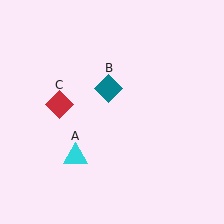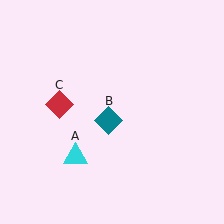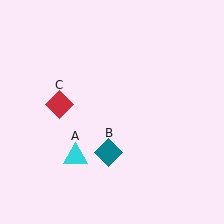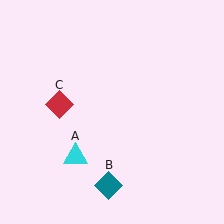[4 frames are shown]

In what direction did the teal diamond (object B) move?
The teal diamond (object B) moved down.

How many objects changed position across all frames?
1 object changed position: teal diamond (object B).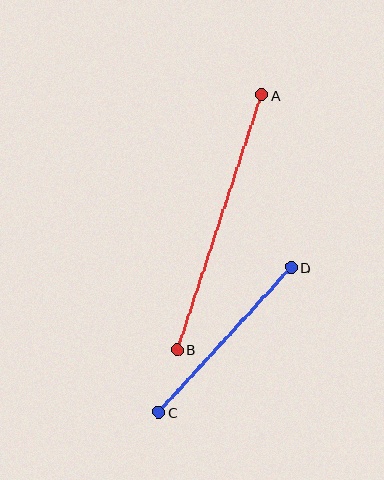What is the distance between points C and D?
The distance is approximately 196 pixels.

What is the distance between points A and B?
The distance is approximately 268 pixels.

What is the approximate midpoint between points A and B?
The midpoint is at approximately (219, 222) pixels.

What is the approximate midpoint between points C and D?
The midpoint is at approximately (225, 340) pixels.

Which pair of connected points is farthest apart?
Points A and B are farthest apart.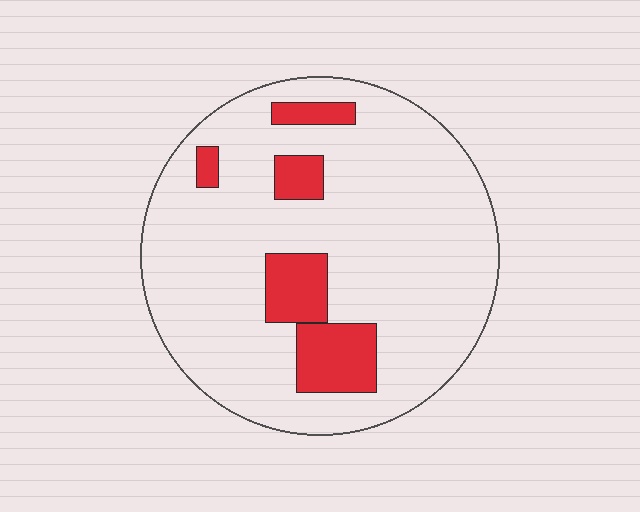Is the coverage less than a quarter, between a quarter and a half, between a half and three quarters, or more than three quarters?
Less than a quarter.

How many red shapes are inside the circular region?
5.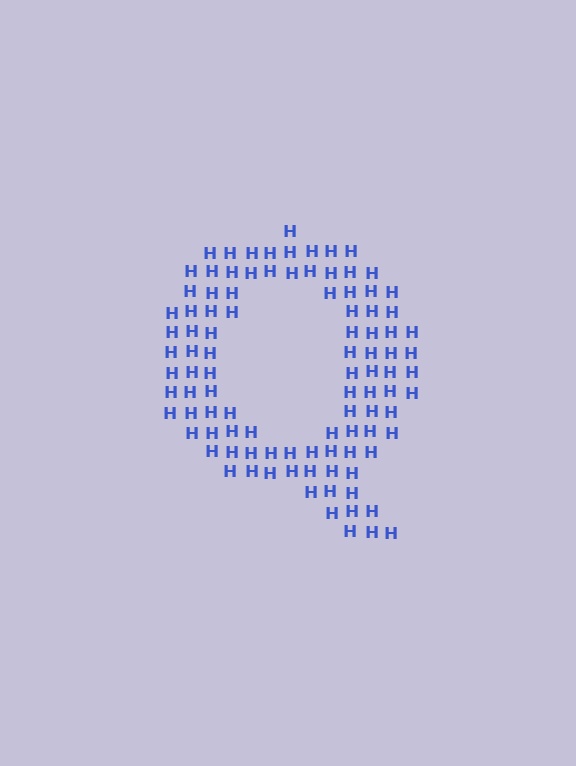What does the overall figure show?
The overall figure shows the letter Q.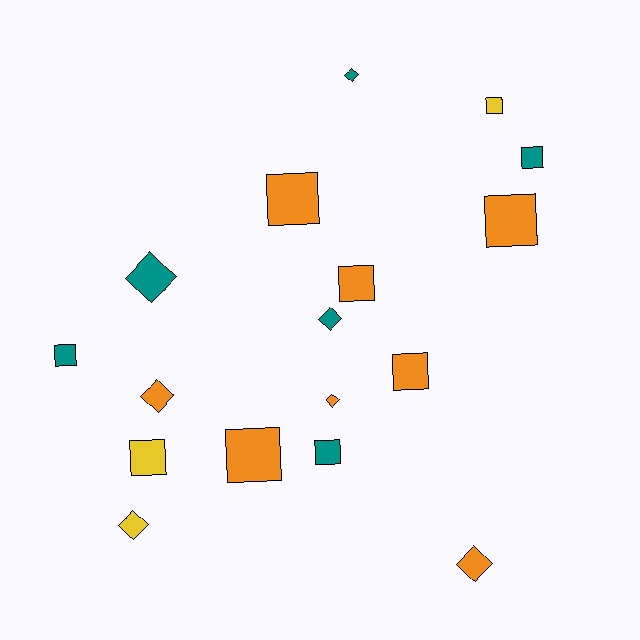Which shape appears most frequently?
Square, with 10 objects.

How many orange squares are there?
There are 5 orange squares.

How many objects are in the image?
There are 17 objects.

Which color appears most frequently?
Orange, with 8 objects.